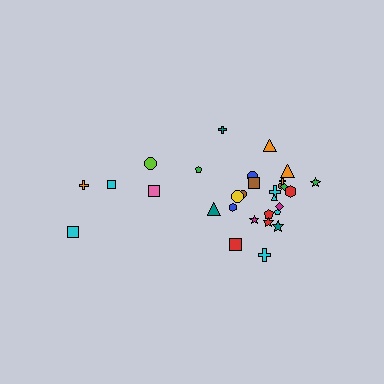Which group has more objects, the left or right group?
The right group.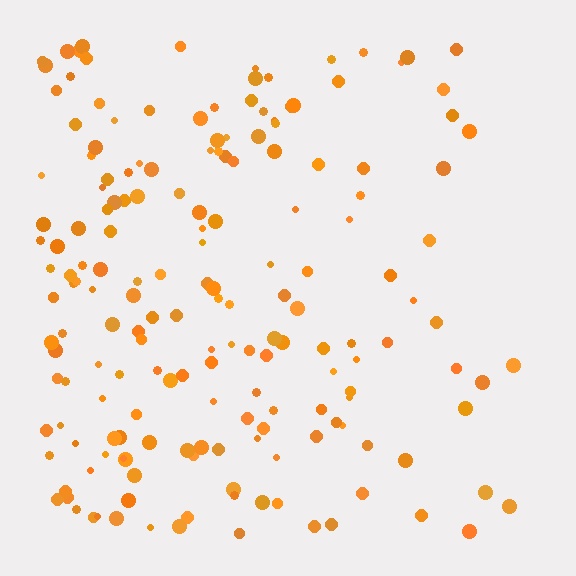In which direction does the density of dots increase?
From right to left, with the left side densest.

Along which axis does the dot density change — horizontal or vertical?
Horizontal.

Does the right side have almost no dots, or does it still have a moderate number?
Still a moderate number, just noticeably fewer than the left.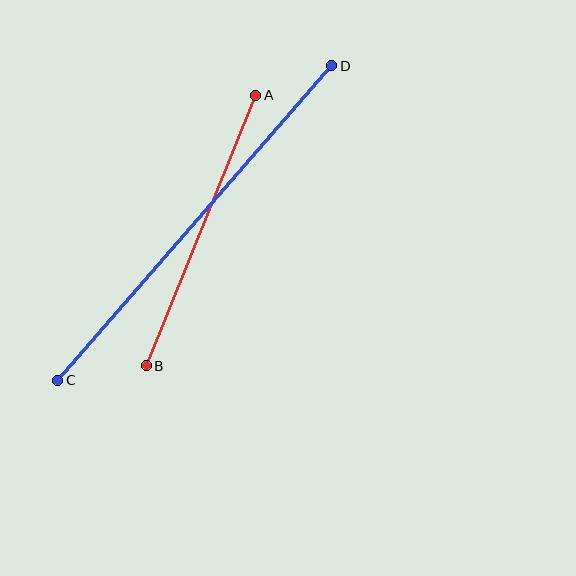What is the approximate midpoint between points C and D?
The midpoint is at approximately (195, 223) pixels.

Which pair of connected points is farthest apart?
Points C and D are farthest apart.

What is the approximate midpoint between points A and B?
The midpoint is at approximately (201, 231) pixels.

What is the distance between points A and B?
The distance is approximately 292 pixels.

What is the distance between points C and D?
The distance is approximately 417 pixels.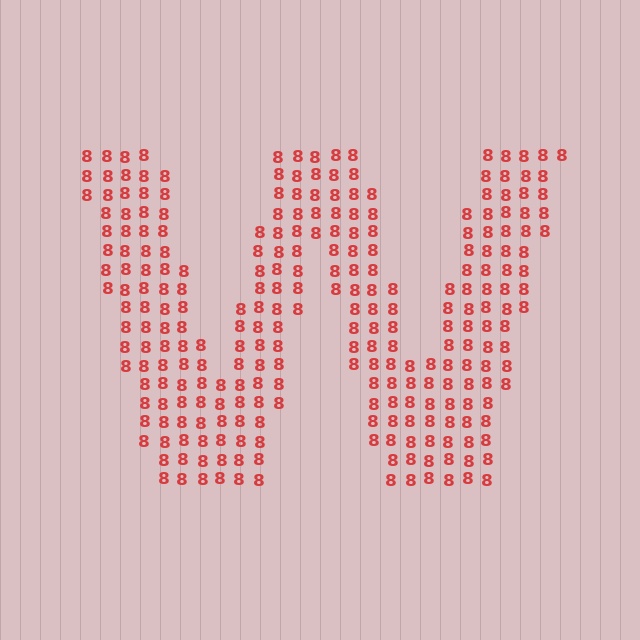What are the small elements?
The small elements are digit 8's.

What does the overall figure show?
The overall figure shows the letter W.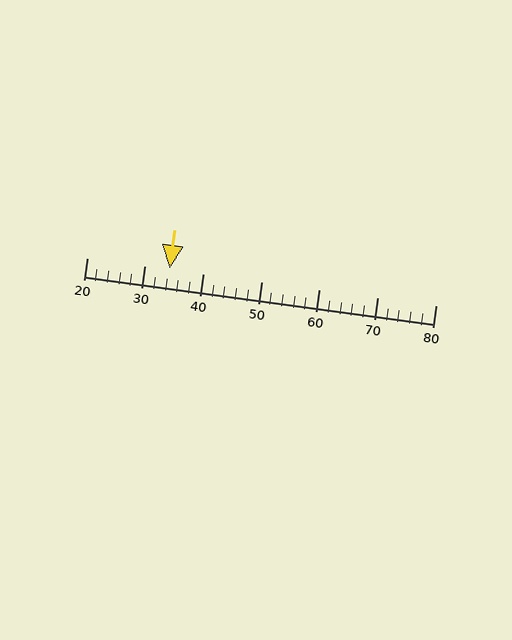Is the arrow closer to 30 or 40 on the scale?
The arrow is closer to 30.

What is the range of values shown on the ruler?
The ruler shows values from 20 to 80.